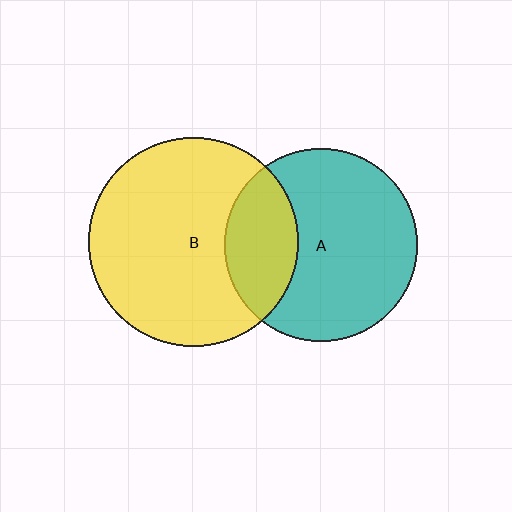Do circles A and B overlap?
Yes.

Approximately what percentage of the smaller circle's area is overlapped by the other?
Approximately 25%.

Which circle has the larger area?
Circle B (yellow).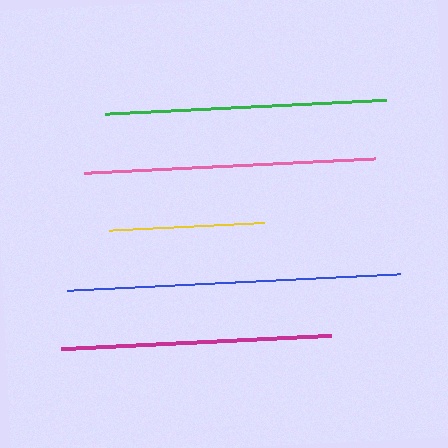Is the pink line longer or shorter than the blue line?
The blue line is longer than the pink line.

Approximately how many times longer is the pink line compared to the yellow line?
The pink line is approximately 1.9 times the length of the yellow line.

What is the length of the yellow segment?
The yellow segment is approximately 155 pixels long.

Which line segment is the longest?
The blue line is the longest at approximately 333 pixels.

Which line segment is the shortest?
The yellow line is the shortest at approximately 155 pixels.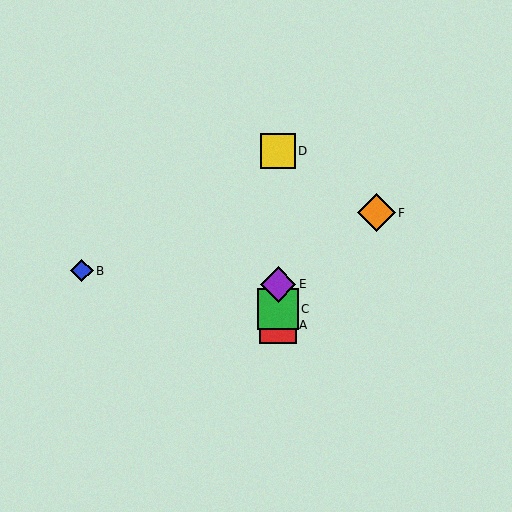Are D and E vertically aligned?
Yes, both are at x≈278.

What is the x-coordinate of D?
Object D is at x≈278.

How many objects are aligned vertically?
4 objects (A, C, D, E) are aligned vertically.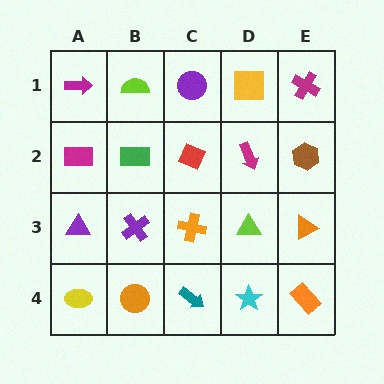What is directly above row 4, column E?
An orange triangle.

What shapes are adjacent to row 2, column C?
A purple circle (row 1, column C), an orange cross (row 3, column C), a green rectangle (row 2, column B), a magenta arrow (row 2, column D).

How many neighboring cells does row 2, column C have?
4.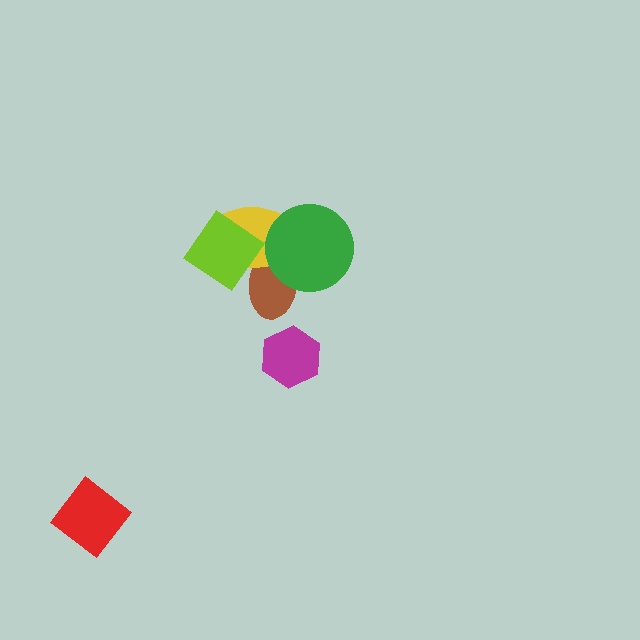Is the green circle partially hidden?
No, no other shape covers it.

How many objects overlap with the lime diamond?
2 objects overlap with the lime diamond.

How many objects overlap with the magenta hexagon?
0 objects overlap with the magenta hexagon.